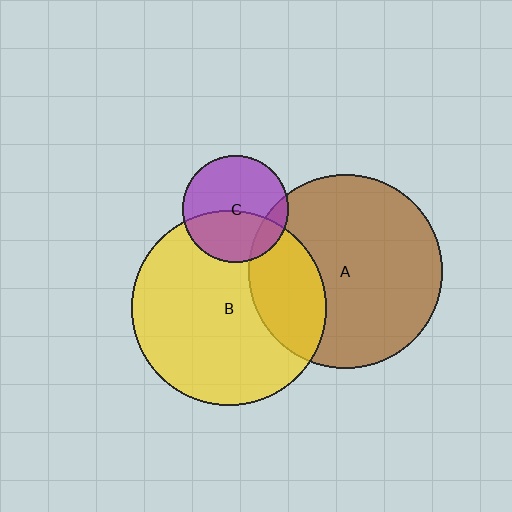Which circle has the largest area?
Circle B (yellow).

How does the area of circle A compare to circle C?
Approximately 3.3 times.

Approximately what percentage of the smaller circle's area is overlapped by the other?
Approximately 45%.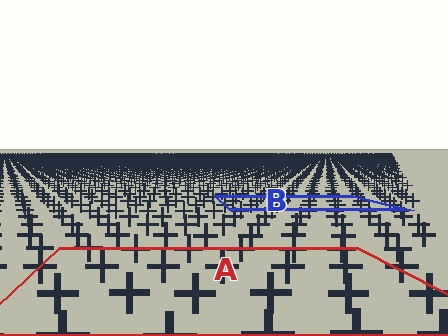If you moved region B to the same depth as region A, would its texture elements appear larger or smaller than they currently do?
They would appear larger. At a closer depth, the same texture elements are projected at a bigger on-screen size.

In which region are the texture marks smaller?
The texture marks are smaller in region B, because it is farther away.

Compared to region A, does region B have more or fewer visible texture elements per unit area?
Region B has more texture elements per unit area — they are packed more densely because it is farther away.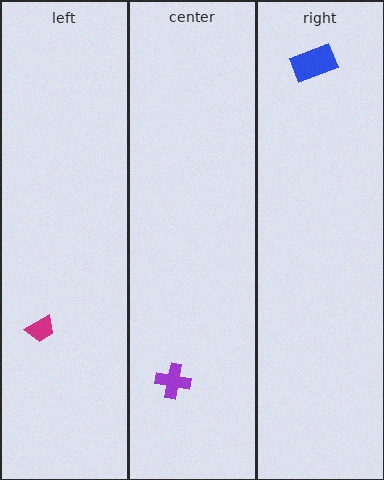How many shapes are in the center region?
1.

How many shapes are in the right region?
1.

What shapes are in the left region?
The magenta trapezoid.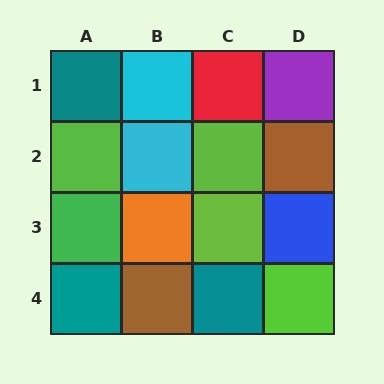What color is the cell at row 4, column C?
Teal.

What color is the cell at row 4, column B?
Brown.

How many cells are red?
1 cell is red.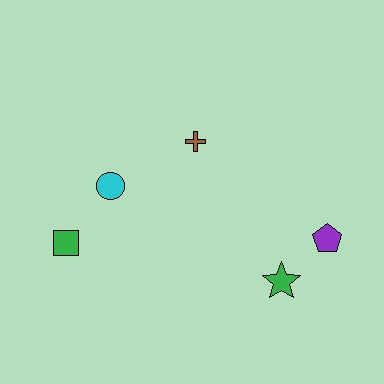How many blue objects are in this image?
There are no blue objects.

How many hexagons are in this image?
There are no hexagons.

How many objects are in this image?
There are 5 objects.